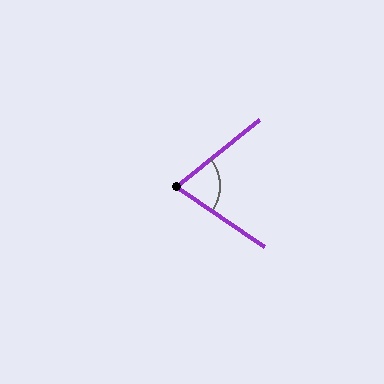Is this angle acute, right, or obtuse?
It is acute.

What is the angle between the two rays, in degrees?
Approximately 74 degrees.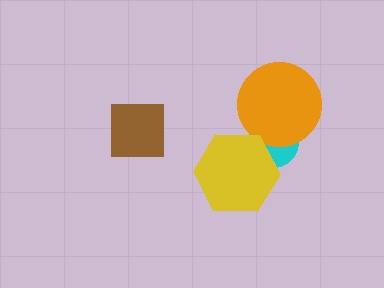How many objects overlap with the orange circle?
1 object overlaps with the orange circle.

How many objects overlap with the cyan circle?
2 objects overlap with the cyan circle.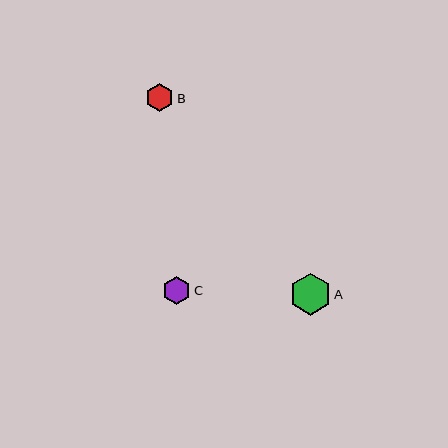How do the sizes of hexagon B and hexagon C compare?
Hexagon B and hexagon C are approximately the same size.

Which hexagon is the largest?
Hexagon A is the largest with a size of approximately 42 pixels.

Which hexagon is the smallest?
Hexagon C is the smallest with a size of approximately 28 pixels.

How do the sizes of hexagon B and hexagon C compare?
Hexagon B and hexagon C are approximately the same size.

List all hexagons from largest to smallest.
From largest to smallest: A, B, C.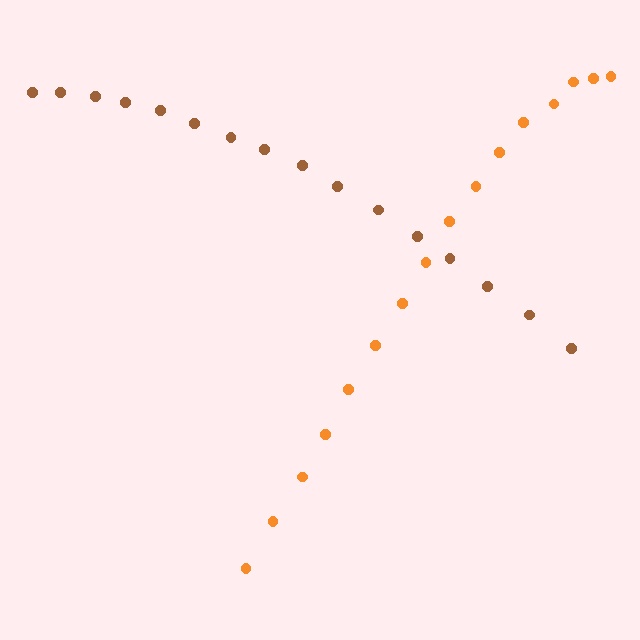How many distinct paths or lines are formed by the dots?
There are 2 distinct paths.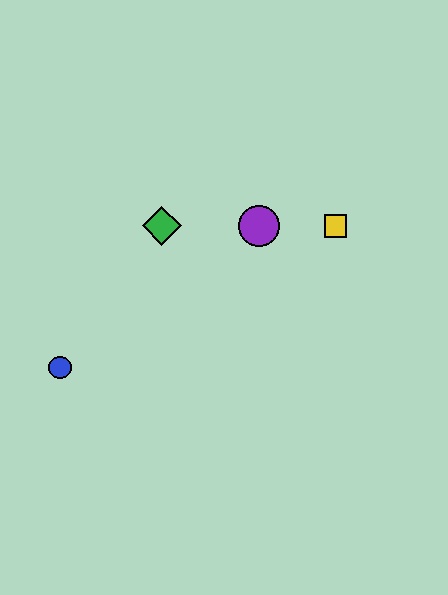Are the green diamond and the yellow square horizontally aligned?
Yes, both are at y≈226.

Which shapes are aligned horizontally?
The red diamond, the green diamond, the yellow square, the purple circle are aligned horizontally.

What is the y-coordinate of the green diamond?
The green diamond is at y≈226.